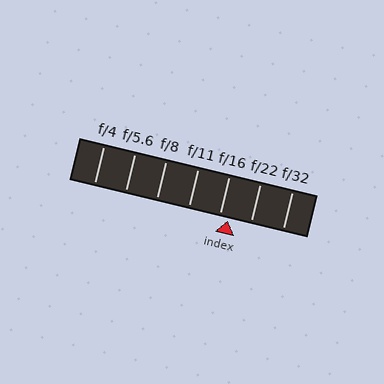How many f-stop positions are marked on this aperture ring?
There are 7 f-stop positions marked.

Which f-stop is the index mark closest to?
The index mark is closest to f/16.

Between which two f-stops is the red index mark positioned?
The index mark is between f/16 and f/22.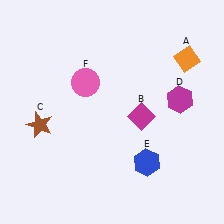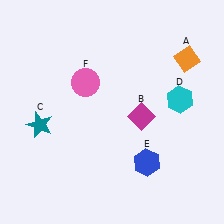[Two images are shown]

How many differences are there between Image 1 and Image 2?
There are 2 differences between the two images.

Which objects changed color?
C changed from brown to teal. D changed from magenta to cyan.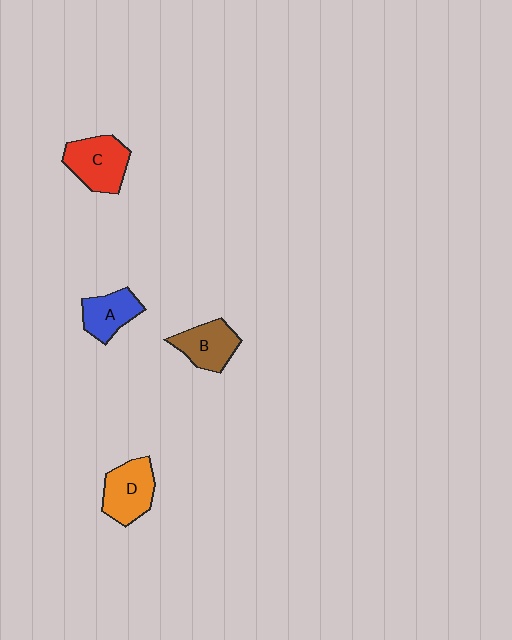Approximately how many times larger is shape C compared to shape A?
Approximately 1.3 times.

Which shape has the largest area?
Shape C (red).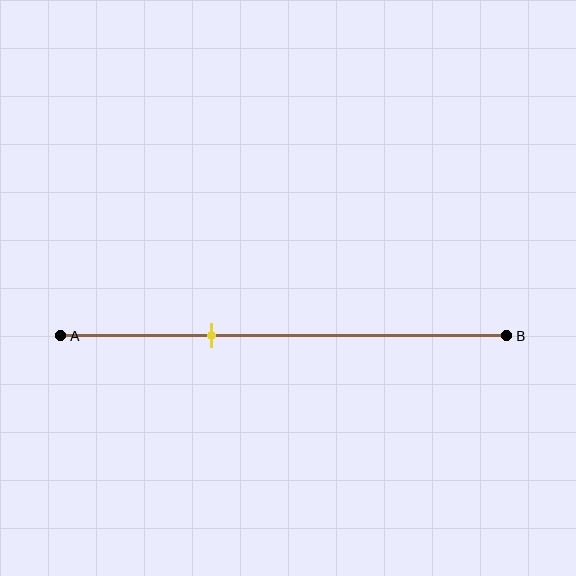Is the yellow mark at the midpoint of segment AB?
No, the mark is at about 35% from A, not at the 50% midpoint.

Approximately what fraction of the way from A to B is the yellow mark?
The yellow mark is approximately 35% of the way from A to B.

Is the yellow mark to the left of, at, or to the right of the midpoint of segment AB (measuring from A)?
The yellow mark is to the left of the midpoint of segment AB.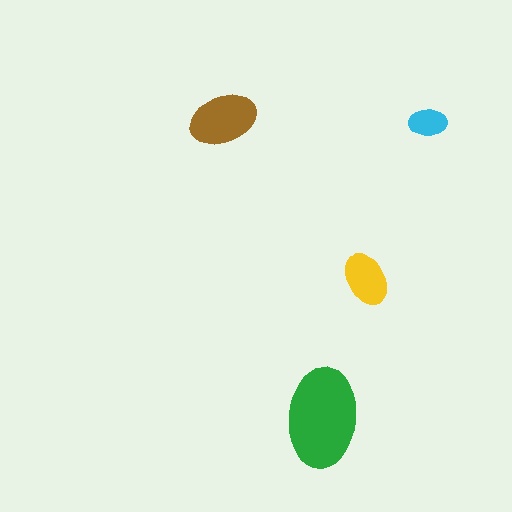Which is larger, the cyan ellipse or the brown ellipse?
The brown one.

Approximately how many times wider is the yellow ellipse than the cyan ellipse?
About 1.5 times wider.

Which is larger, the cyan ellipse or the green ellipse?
The green one.